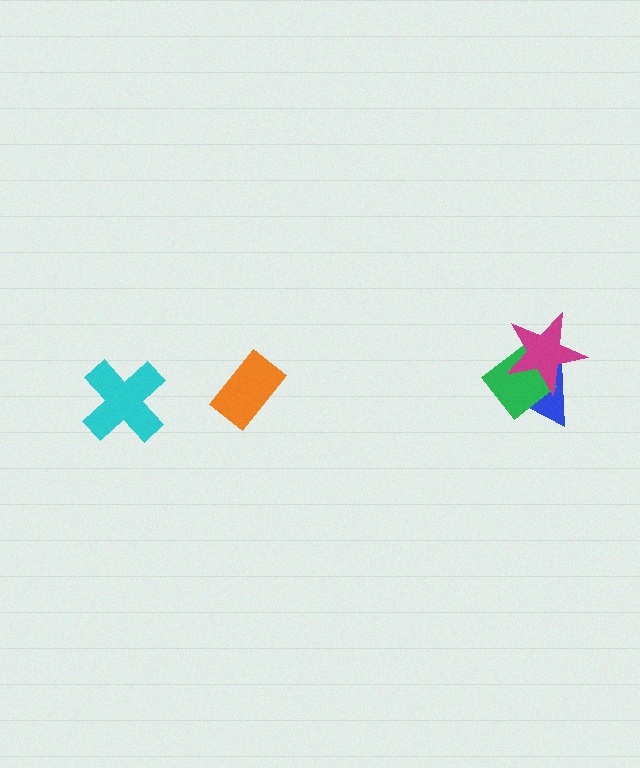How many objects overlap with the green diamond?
2 objects overlap with the green diamond.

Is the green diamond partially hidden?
Yes, it is partially covered by another shape.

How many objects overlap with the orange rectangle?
0 objects overlap with the orange rectangle.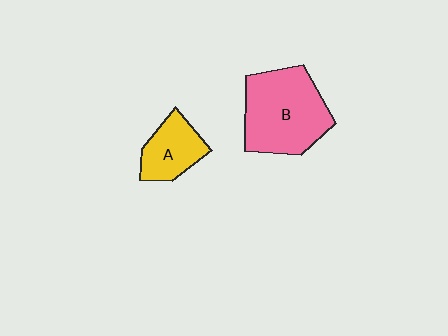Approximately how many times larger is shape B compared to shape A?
Approximately 2.0 times.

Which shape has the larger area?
Shape B (pink).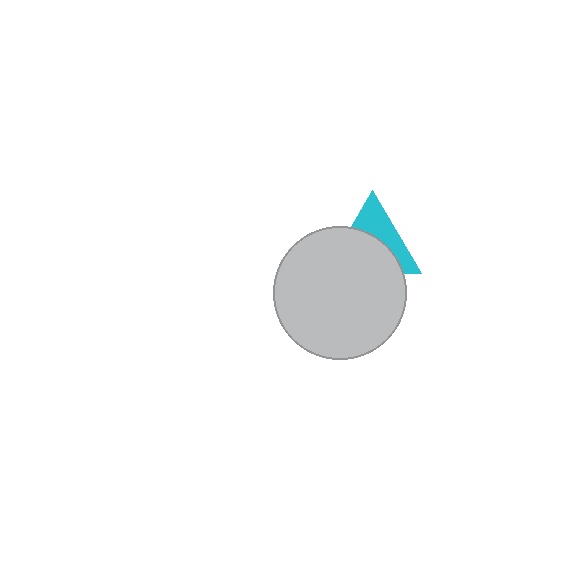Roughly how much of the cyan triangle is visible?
A small part of it is visible (roughly 43%).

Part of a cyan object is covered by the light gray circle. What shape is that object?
It is a triangle.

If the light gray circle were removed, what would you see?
You would see the complete cyan triangle.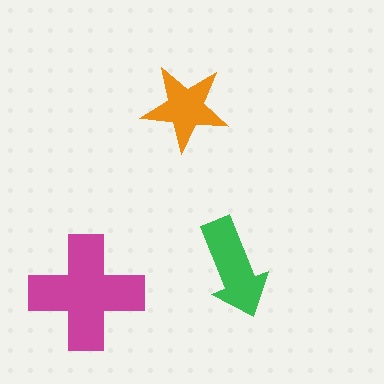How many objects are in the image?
There are 3 objects in the image.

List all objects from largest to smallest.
The magenta cross, the green arrow, the orange star.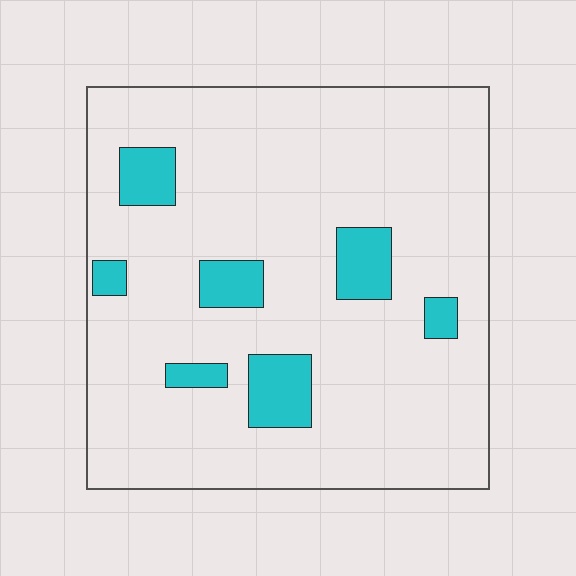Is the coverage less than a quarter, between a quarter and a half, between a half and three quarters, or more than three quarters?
Less than a quarter.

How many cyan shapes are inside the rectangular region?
7.